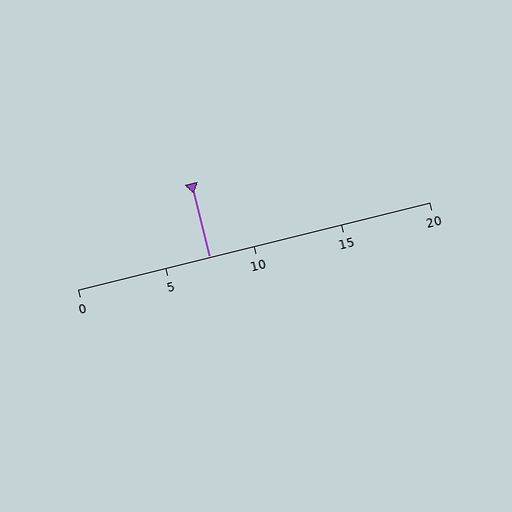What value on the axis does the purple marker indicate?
The marker indicates approximately 7.5.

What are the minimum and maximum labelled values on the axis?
The axis runs from 0 to 20.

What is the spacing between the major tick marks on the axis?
The major ticks are spaced 5 apart.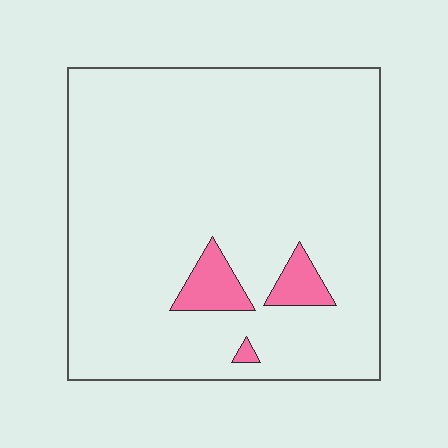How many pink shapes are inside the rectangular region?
3.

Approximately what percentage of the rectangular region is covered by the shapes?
Approximately 5%.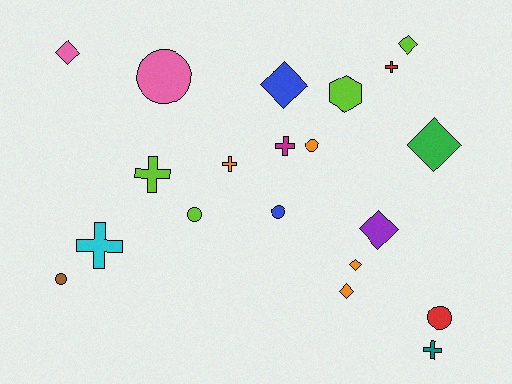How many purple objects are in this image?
There is 1 purple object.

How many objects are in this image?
There are 20 objects.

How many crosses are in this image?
There are 6 crosses.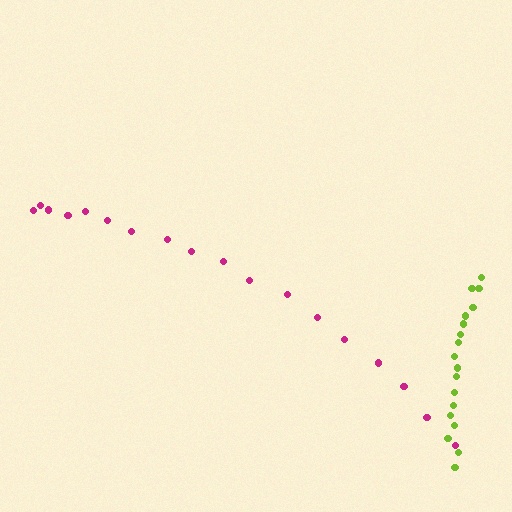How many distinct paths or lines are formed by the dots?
There are 2 distinct paths.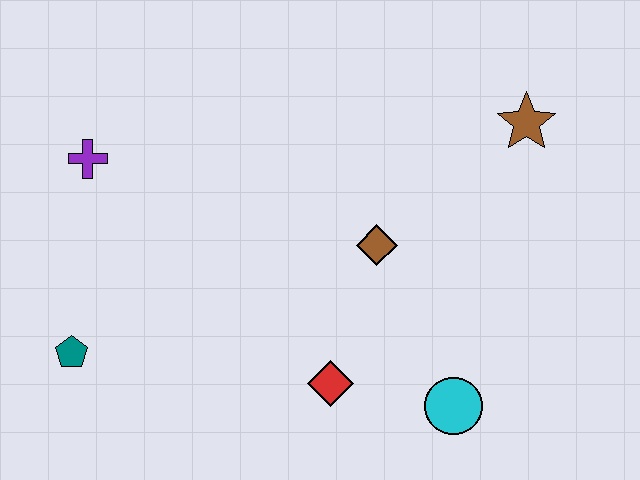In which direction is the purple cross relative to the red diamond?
The purple cross is to the left of the red diamond.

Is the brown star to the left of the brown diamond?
No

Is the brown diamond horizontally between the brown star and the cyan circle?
No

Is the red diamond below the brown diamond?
Yes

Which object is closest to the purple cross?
The teal pentagon is closest to the purple cross.